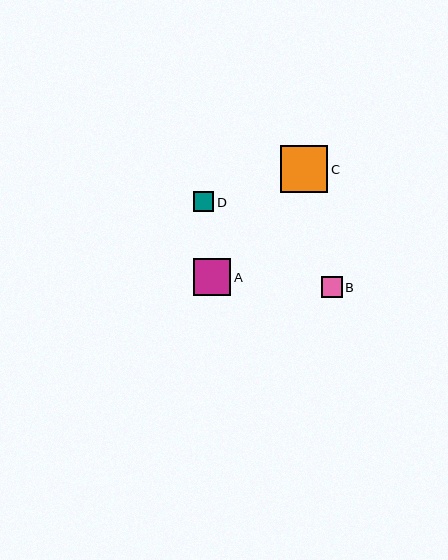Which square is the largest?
Square C is the largest with a size of approximately 47 pixels.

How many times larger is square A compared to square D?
Square A is approximately 1.9 times the size of square D.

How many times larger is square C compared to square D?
Square C is approximately 2.4 times the size of square D.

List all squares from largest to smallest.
From largest to smallest: C, A, B, D.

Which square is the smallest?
Square D is the smallest with a size of approximately 20 pixels.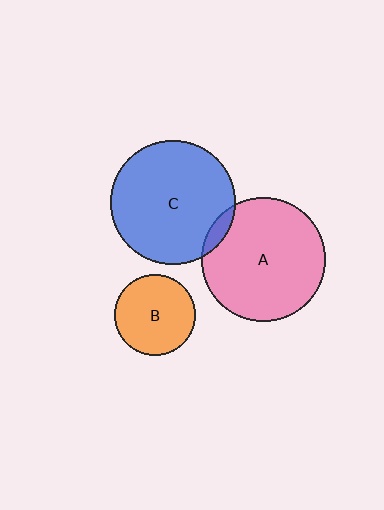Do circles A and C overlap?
Yes.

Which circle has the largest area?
Circle A (pink).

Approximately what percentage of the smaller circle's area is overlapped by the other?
Approximately 5%.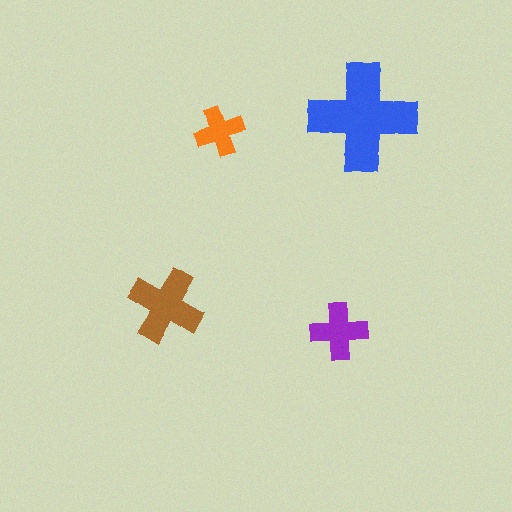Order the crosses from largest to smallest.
the blue one, the brown one, the purple one, the orange one.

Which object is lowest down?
The purple cross is bottommost.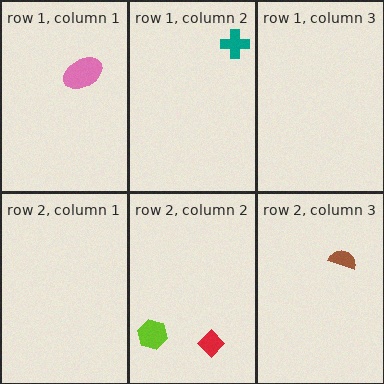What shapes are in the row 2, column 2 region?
The red diamond, the lime hexagon.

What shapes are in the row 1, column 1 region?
The pink ellipse.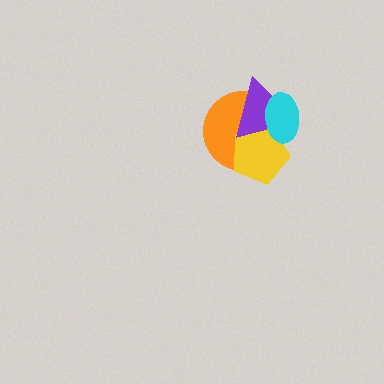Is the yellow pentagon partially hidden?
Yes, it is partially covered by another shape.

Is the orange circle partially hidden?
Yes, it is partially covered by another shape.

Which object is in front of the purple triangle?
The cyan ellipse is in front of the purple triangle.